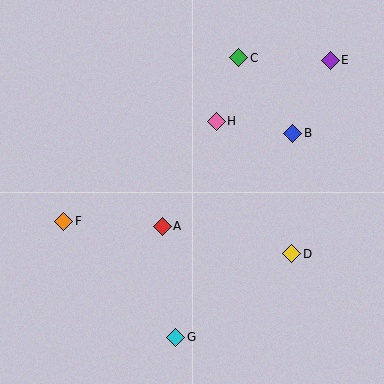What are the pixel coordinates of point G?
Point G is at (176, 337).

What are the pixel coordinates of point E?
Point E is at (330, 60).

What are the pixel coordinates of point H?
Point H is at (216, 121).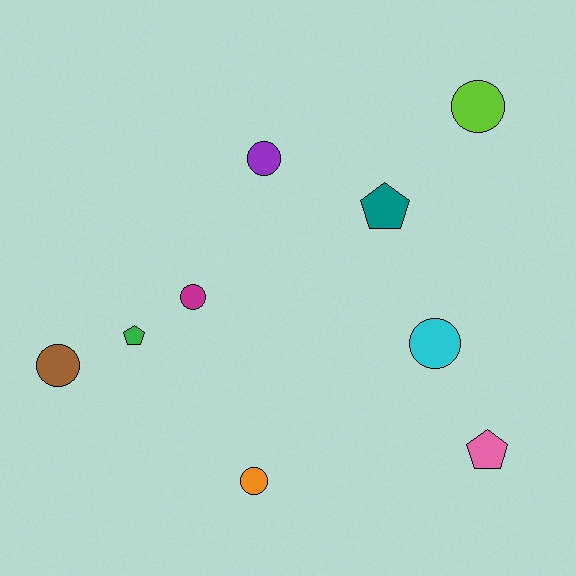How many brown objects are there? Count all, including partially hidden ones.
There is 1 brown object.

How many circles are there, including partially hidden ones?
There are 6 circles.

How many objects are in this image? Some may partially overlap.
There are 9 objects.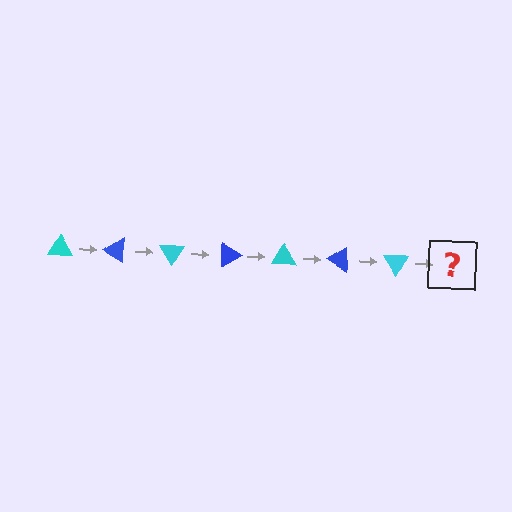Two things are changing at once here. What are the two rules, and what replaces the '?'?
The two rules are that it rotates 30 degrees each step and the color cycles through cyan and blue. The '?' should be a blue triangle, rotated 210 degrees from the start.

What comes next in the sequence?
The next element should be a blue triangle, rotated 210 degrees from the start.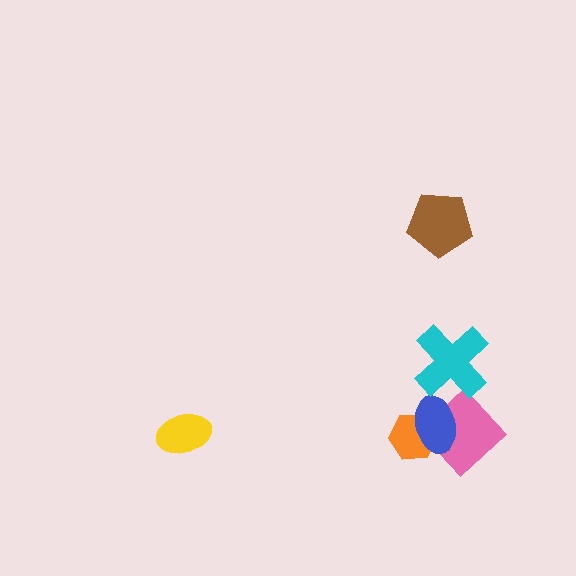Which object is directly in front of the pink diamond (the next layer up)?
The blue ellipse is directly in front of the pink diamond.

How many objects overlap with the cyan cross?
1 object overlaps with the cyan cross.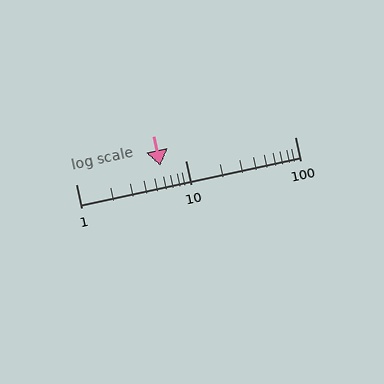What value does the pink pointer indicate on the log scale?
The pointer indicates approximately 5.9.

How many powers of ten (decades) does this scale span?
The scale spans 2 decades, from 1 to 100.